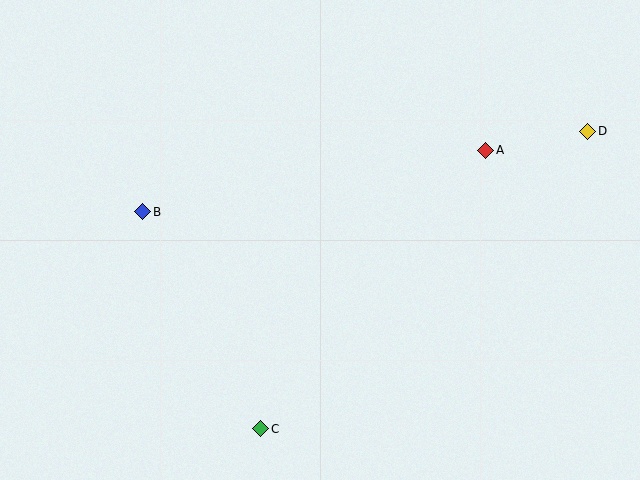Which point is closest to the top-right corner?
Point D is closest to the top-right corner.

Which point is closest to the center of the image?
Point B at (143, 212) is closest to the center.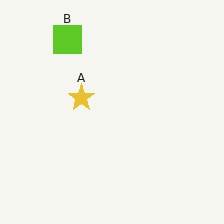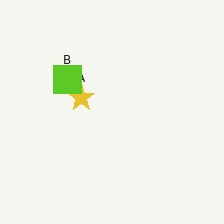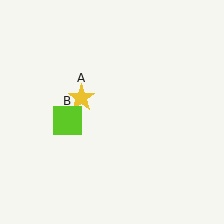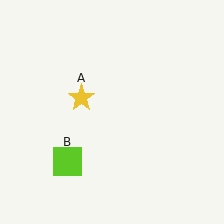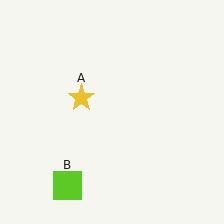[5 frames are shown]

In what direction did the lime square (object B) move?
The lime square (object B) moved down.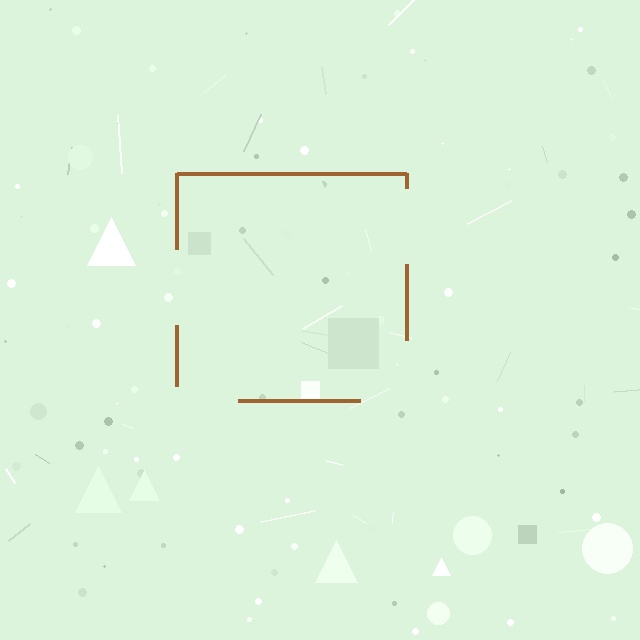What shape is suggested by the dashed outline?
The dashed outline suggests a square.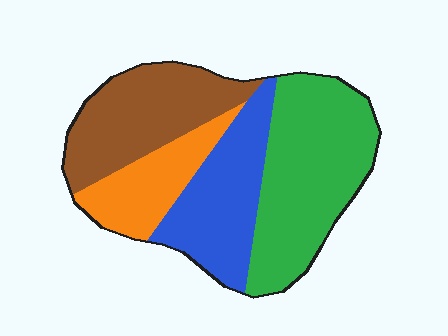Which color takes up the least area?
Orange, at roughly 15%.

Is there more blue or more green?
Green.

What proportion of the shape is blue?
Blue takes up about one quarter (1/4) of the shape.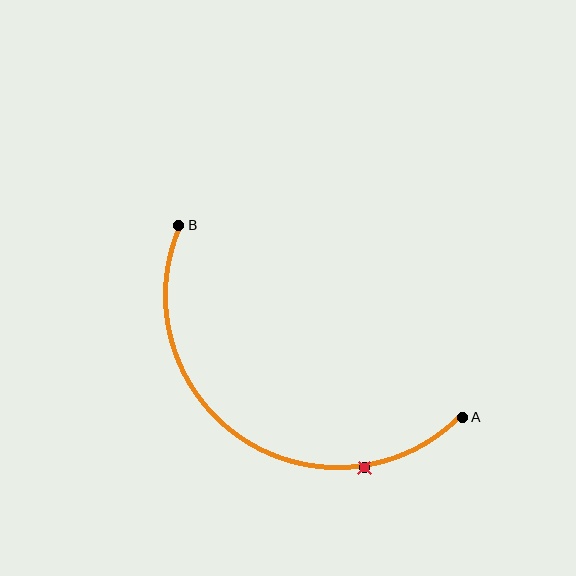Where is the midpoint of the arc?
The arc midpoint is the point on the curve farthest from the straight line joining A and B. It sits below and to the left of that line.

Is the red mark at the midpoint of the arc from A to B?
No. The red mark lies on the arc but is closer to endpoint A. The arc midpoint would be at the point on the curve equidistant along the arc from both A and B.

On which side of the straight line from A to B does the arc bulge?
The arc bulges below and to the left of the straight line connecting A and B.